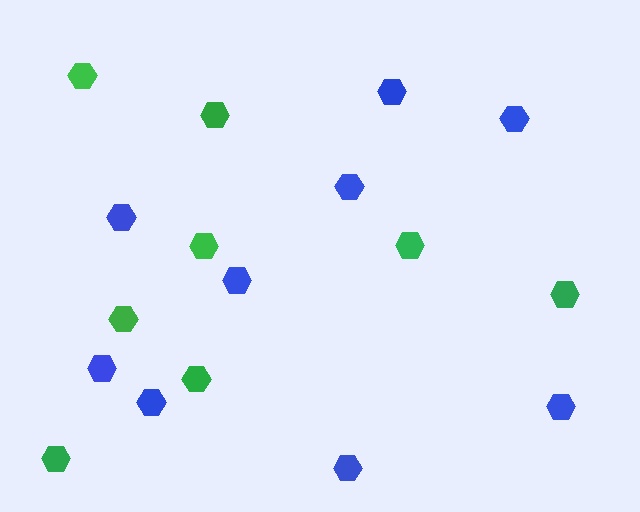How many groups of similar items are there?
There are 2 groups: one group of green hexagons (8) and one group of blue hexagons (9).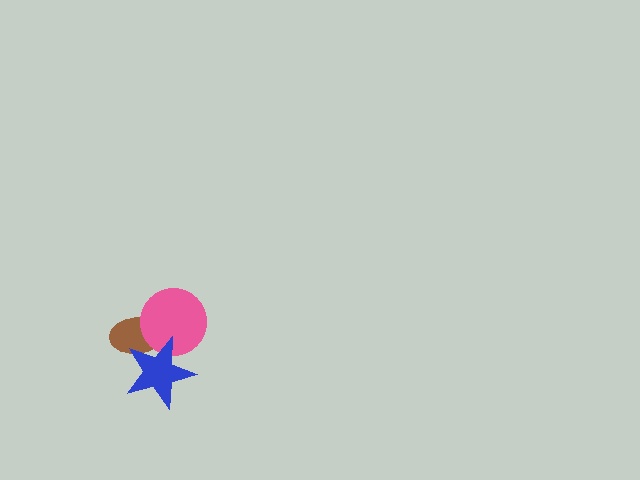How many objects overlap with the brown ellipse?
2 objects overlap with the brown ellipse.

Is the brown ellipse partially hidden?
Yes, it is partially covered by another shape.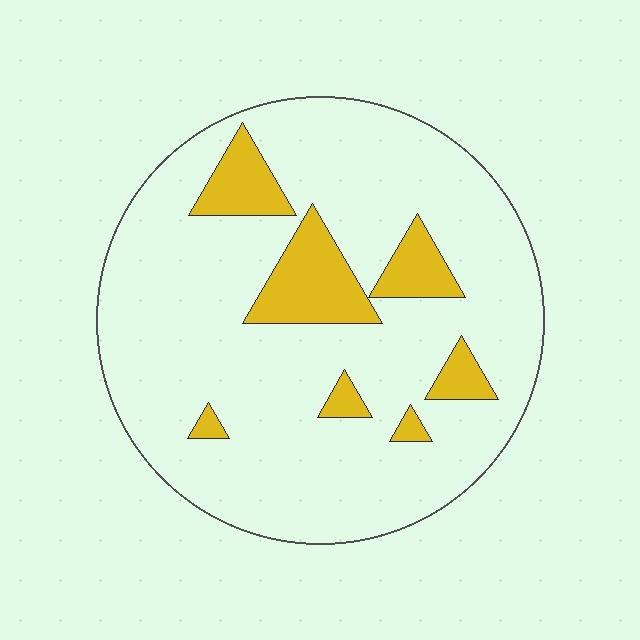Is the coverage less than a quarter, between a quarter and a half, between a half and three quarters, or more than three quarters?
Less than a quarter.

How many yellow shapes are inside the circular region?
7.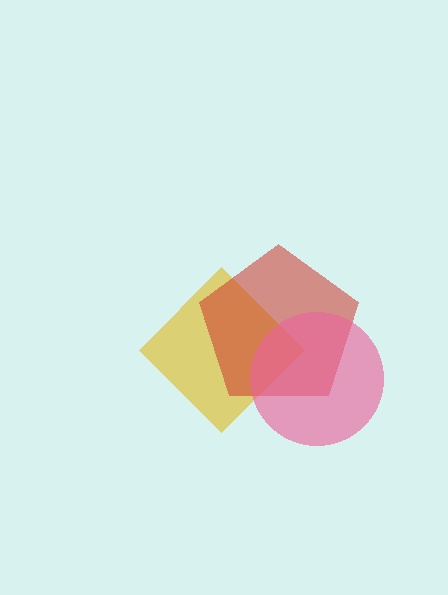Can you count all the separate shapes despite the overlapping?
Yes, there are 3 separate shapes.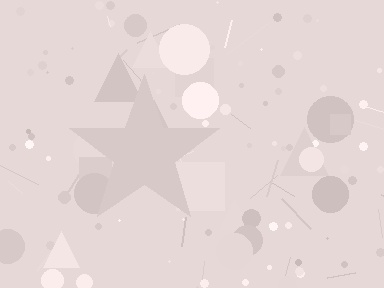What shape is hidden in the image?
A star is hidden in the image.